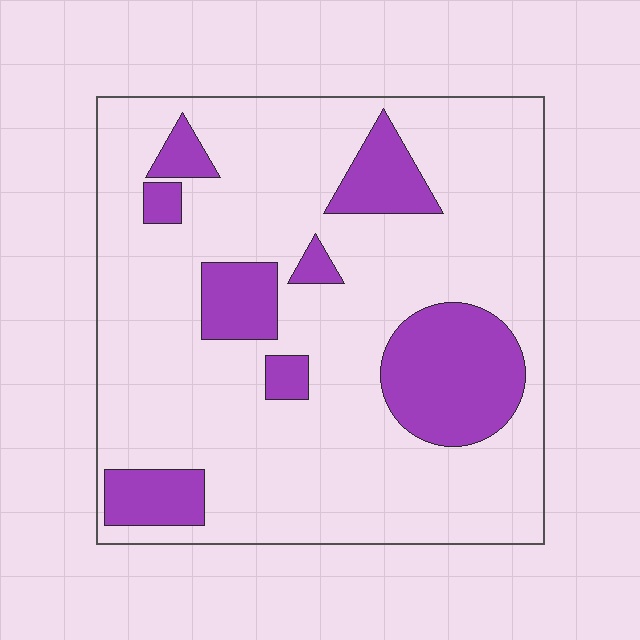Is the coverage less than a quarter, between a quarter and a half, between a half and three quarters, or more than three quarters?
Less than a quarter.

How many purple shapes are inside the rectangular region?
8.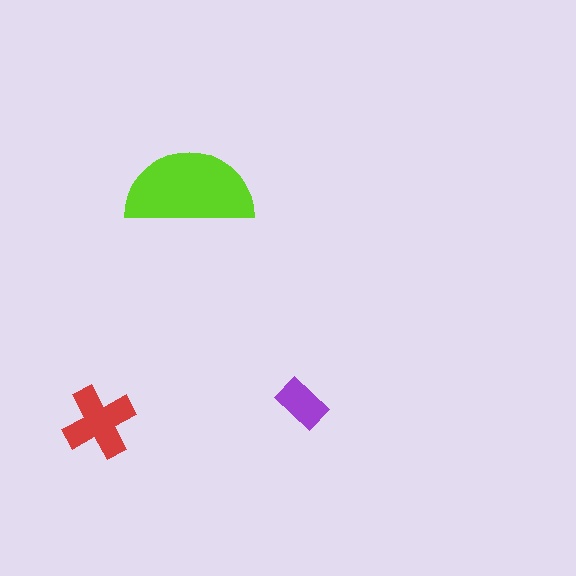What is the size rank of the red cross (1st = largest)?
2nd.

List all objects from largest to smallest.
The lime semicircle, the red cross, the purple rectangle.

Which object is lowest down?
The red cross is bottommost.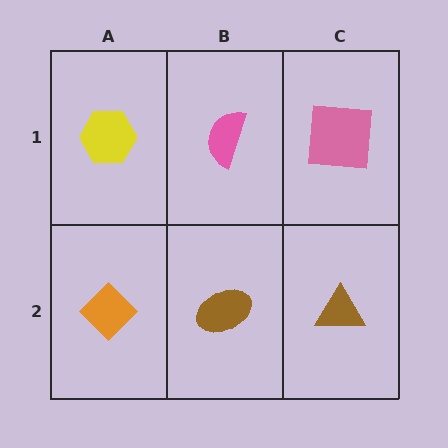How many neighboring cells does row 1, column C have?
2.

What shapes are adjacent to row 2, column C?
A pink square (row 1, column C), a brown ellipse (row 2, column B).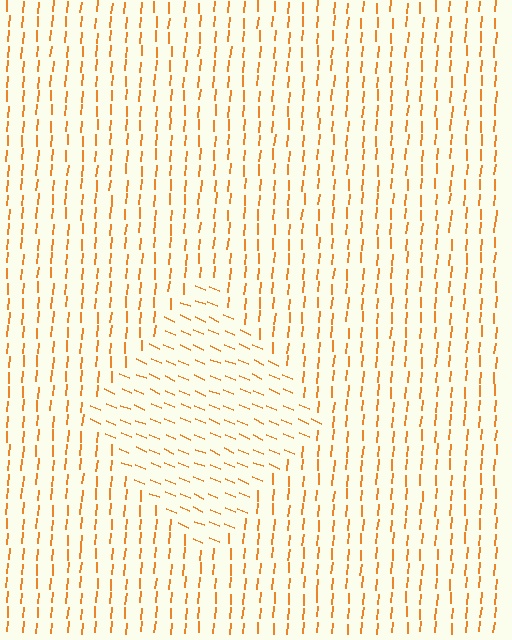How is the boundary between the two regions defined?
The boundary is defined purely by a change in line orientation (approximately 72 degrees difference). All lines are the same color and thickness.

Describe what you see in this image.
The image is filled with small orange line segments. A diamond region in the image has lines oriented differently from the surrounding lines, creating a visible texture boundary.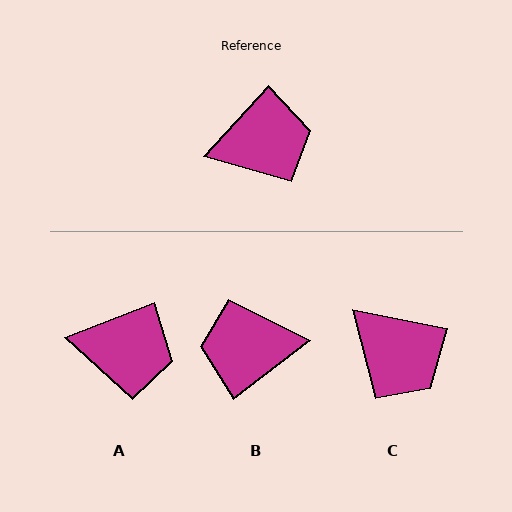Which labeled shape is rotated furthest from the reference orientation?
B, about 169 degrees away.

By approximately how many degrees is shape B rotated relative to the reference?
Approximately 169 degrees counter-clockwise.